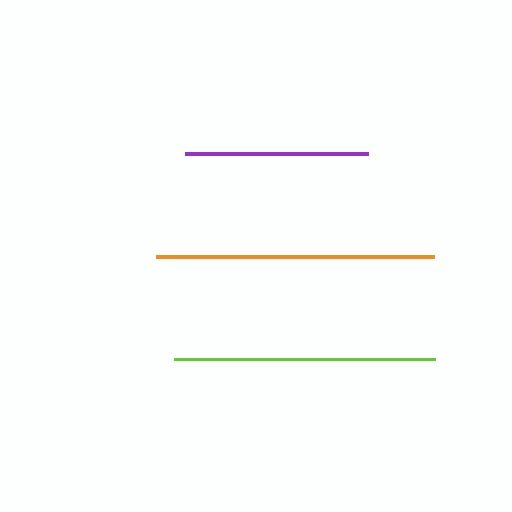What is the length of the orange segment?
The orange segment is approximately 278 pixels long.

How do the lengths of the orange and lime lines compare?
The orange and lime lines are approximately the same length.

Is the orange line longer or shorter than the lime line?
The orange line is longer than the lime line.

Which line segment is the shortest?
The purple line is the shortest at approximately 183 pixels.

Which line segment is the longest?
The orange line is the longest at approximately 278 pixels.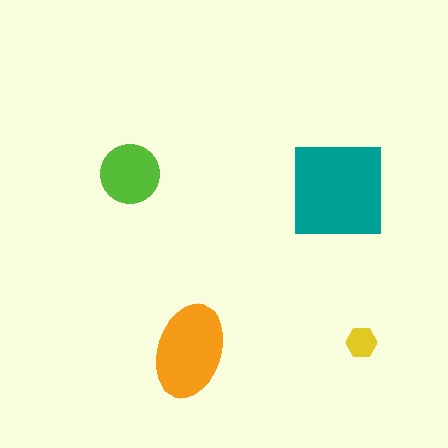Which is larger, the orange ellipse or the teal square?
The teal square.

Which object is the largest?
The teal square.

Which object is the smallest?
The yellow hexagon.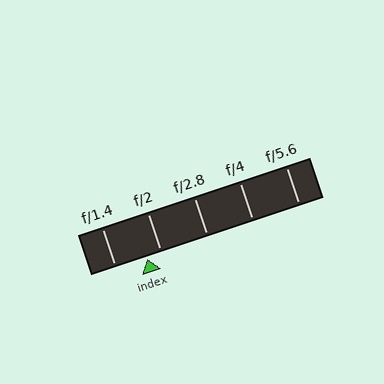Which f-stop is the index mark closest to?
The index mark is closest to f/2.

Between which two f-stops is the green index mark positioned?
The index mark is between f/1.4 and f/2.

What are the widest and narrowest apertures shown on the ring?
The widest aperture shown is f/1.4 and the narrowest is f/5.6.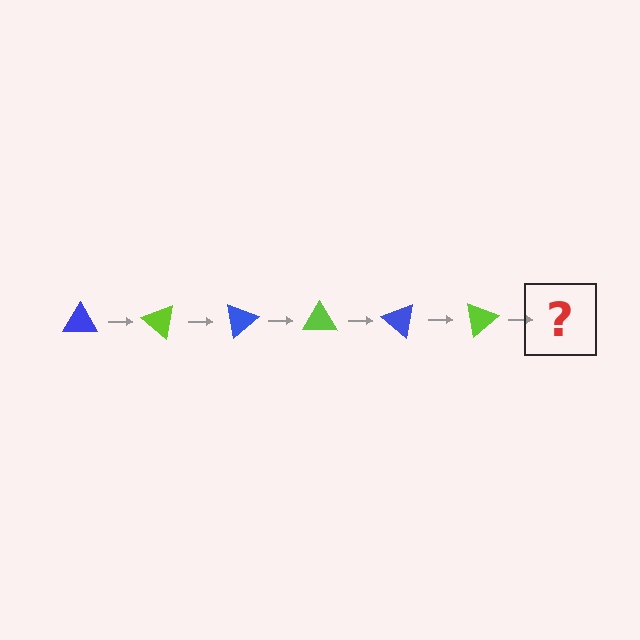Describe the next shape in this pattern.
It should be a blue triangle, rotated 240 degrees from the start.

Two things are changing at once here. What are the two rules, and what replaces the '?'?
The two rules are that it rotates 40 degrees each step and the color cycles through blue and lime. The '?' should be a blue triangle, rotated 240 degrees from the start.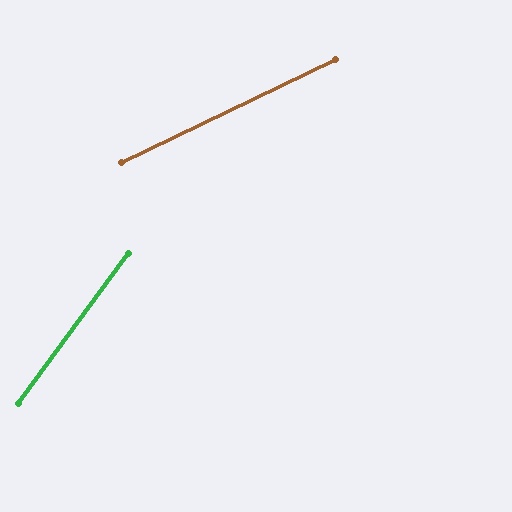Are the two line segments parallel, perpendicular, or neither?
Neither parallel nor perpendicular — they differ by about 28°.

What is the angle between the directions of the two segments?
Approximately 28 degrees.